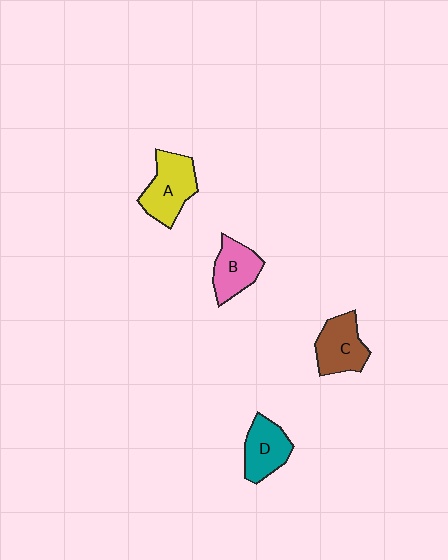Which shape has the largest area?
Shape A (yellow).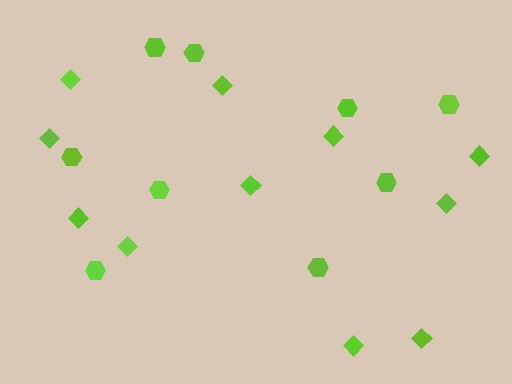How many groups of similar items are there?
There are 2 groups: one group of hexagons (9) and one group of diamonds (11).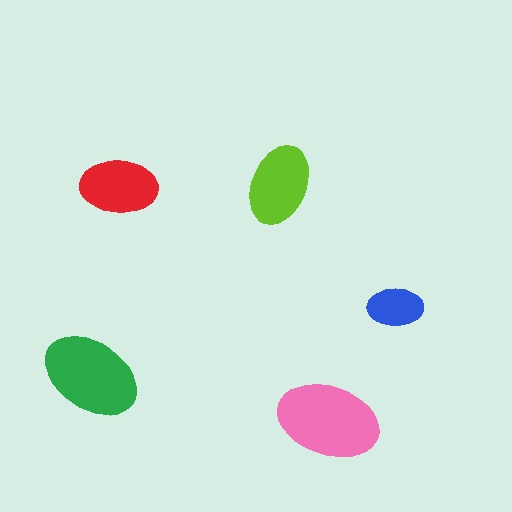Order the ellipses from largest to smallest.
the pink one, the green one, the lime one, the red one, the blue one.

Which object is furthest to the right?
The blue ellipse is rightmost.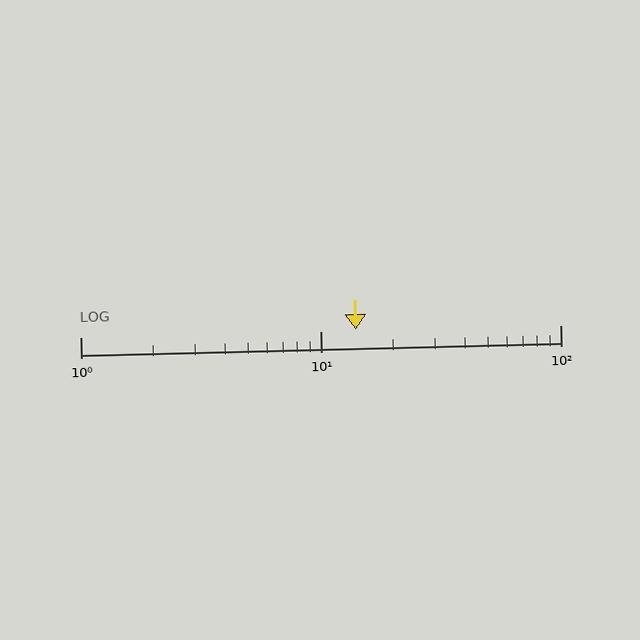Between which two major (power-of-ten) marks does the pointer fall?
The pointer is between 10 and 100.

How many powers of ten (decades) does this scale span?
The scale spans 2 decades, from 1 to 100.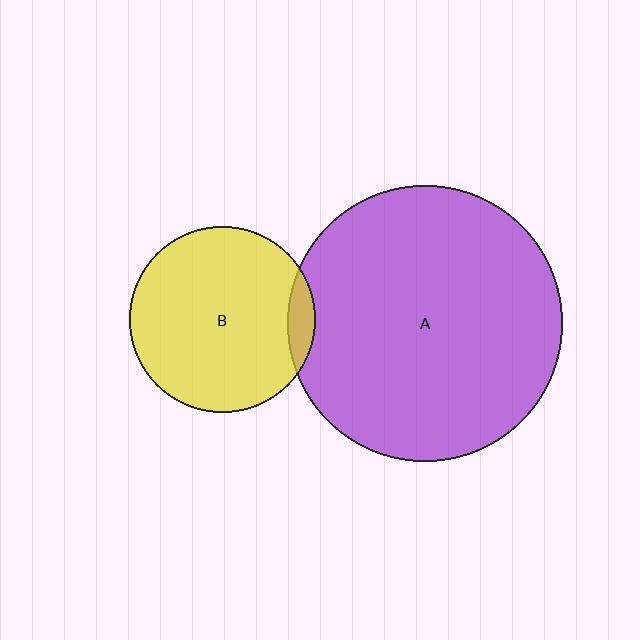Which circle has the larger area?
Circle A (purple).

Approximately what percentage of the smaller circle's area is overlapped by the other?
Approximately 5%.